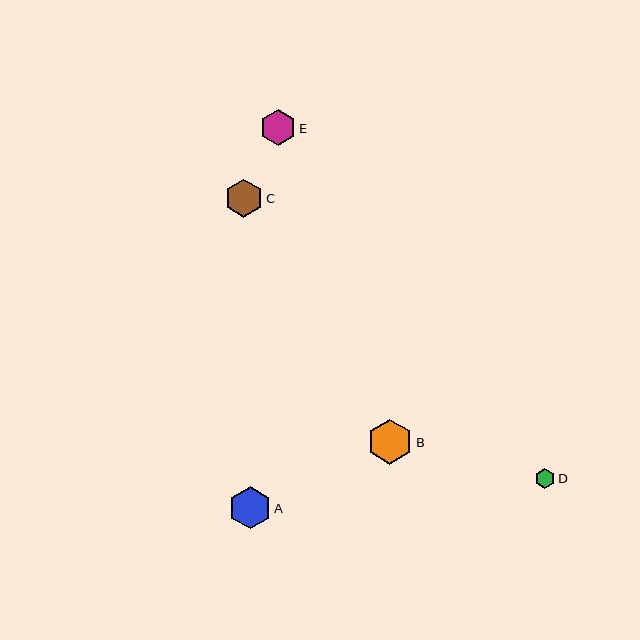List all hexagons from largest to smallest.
From largest to smallest: B, A, C, E, D.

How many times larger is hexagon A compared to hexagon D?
Hexagon A is approximately 2.1 times the size of hexagon D.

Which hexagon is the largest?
Hexagon B is the largest with a size of approximately 45 pixels.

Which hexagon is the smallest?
Hexagon D is the smallest with a size of approximately 20 pixels.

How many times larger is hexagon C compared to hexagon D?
Hexagon C is approximately 1.9 times the size of hexagon D.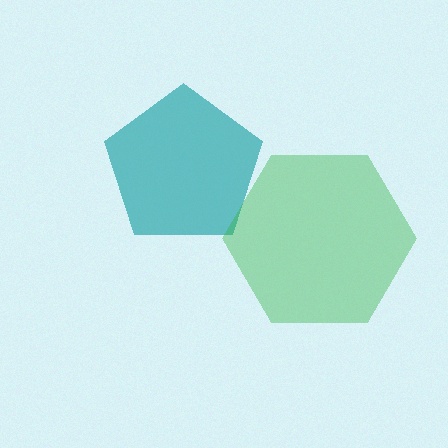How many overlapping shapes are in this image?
There are 2 overlapping shapes in the image.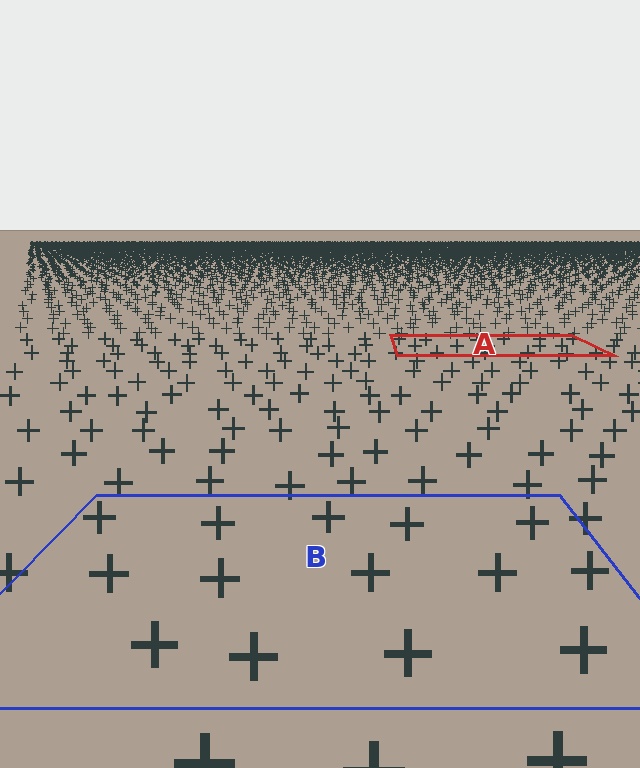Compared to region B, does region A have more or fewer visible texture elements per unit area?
Region A has more texture elements per unit area — they are packed more densely because it is farther away.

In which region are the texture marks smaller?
The texture marks are smaller in region A, because it is farther away.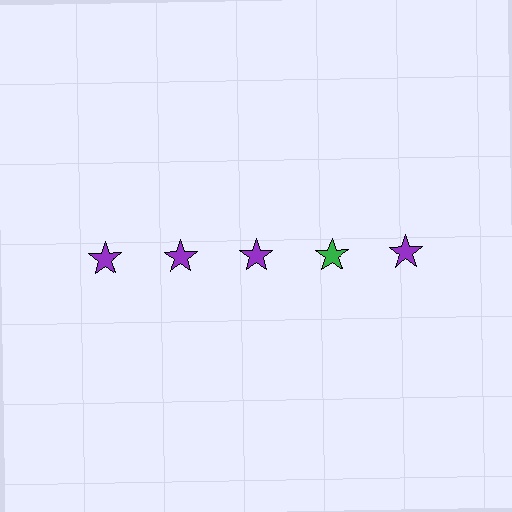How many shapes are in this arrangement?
There are 5 shapes arranged in a grid pattern.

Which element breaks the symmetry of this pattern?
The green star in the top row, second from right column breaks the symmetry. All other shapes are purple stars.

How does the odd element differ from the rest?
It has a different color: green instead of purple.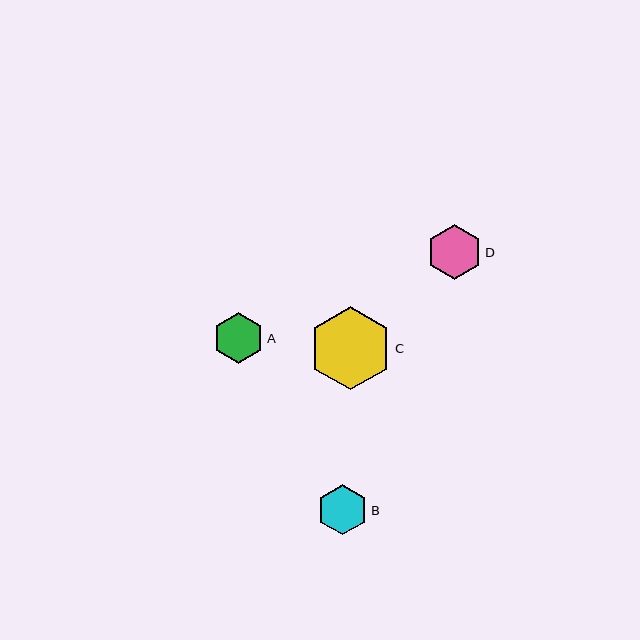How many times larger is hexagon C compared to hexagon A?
Hexagon C is approximately 1.6 times the size of hexagon A.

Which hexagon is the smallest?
Hexagon B is the smallest with a size of approximately 50 pixels.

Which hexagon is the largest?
Hexagon C is the largest with a size of approximately 83 pixels.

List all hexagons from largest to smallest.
From largest to smallest: C, D, A, B.